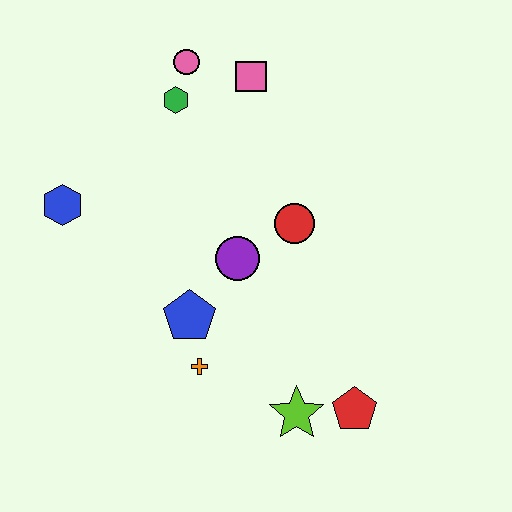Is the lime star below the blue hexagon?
Yes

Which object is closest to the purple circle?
The red circle is closest to the purple circle.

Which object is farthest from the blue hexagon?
The red pentagon is farthest from the blue hexagon.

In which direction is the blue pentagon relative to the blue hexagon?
The blue pentagon is to the right of the blue hexagon.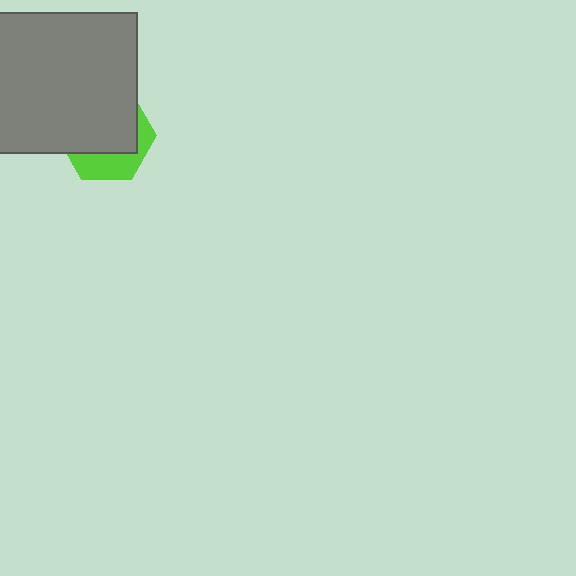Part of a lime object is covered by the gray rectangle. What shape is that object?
It is a hexagon.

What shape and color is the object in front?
The object in front is a gray rectangle.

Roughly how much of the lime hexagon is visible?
A small part of it is visible (roughly 34%).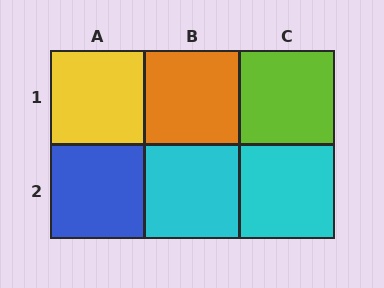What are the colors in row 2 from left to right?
Blue, cyan, cyan.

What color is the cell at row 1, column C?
Lime.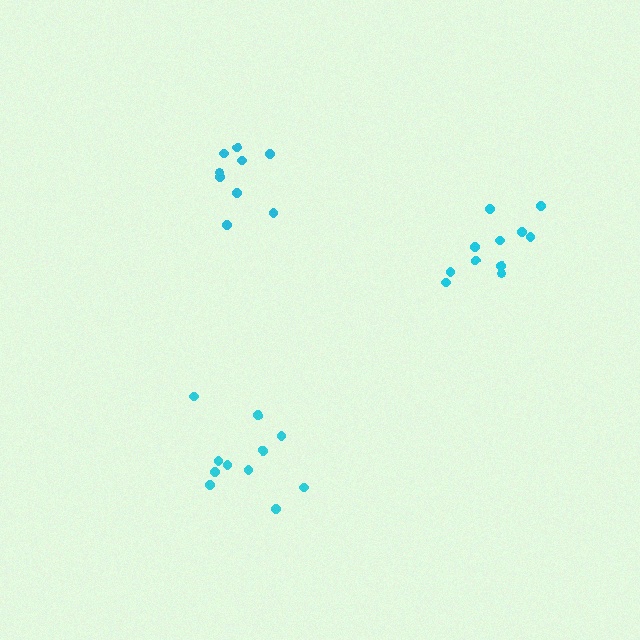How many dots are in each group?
Group 1: 9 dots, Group 2: 11 dots, Group 3: 11 dots (31 total).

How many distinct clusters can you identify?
There are 3 distinct clusters.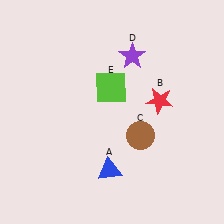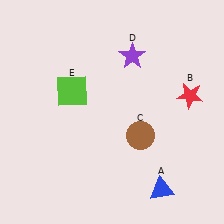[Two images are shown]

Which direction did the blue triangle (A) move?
The blue triangle (A) moved right.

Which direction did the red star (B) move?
The red star (B) moved right.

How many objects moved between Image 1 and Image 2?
3 objects moved between the two images.